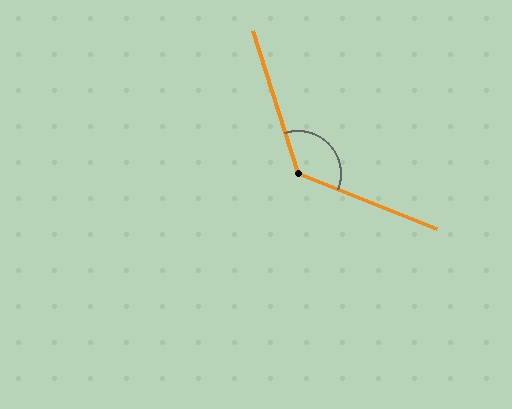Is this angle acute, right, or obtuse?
It is obtuse.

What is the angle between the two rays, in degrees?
Approximately 129 degrees.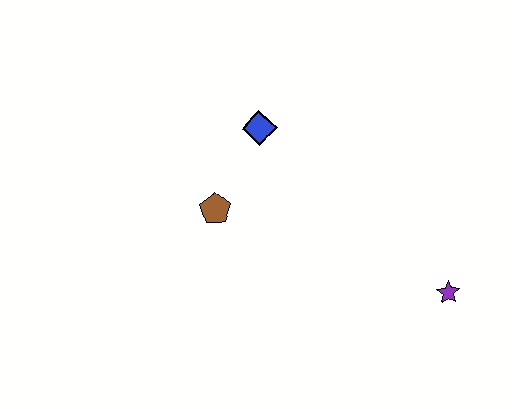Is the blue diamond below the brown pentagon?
No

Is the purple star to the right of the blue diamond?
Yes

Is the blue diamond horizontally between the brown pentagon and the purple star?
Yes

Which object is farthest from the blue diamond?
The purple star is farthest from the blue diamond.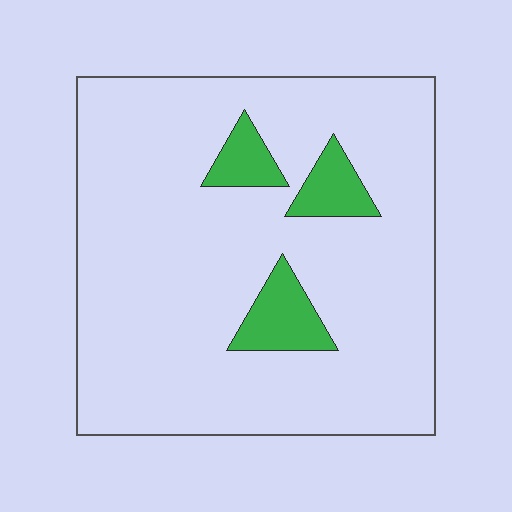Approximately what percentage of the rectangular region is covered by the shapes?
Approximately 10%.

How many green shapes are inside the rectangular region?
3.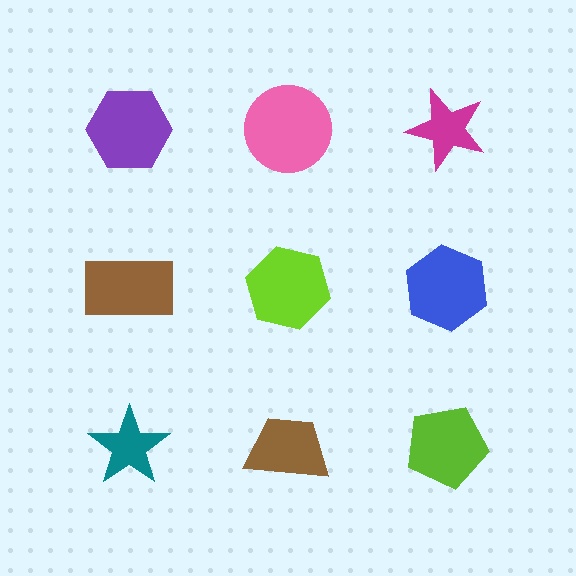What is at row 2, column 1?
A brown rectangle.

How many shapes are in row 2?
3 shapes.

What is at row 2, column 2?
A lime hexagon.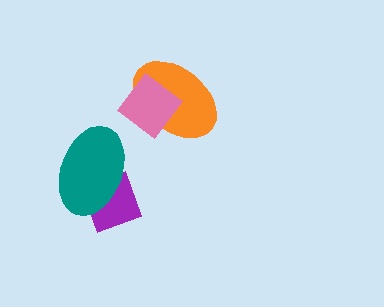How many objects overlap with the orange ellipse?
1 object overlaps with the orange ellipse.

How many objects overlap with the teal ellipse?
1 object overlaps with the teal ellipse.